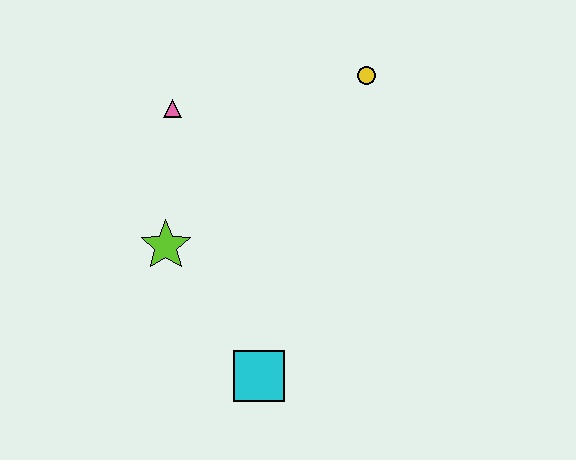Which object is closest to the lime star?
The pink triangle is closest to the lime star.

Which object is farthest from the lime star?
The yellow circle is farthest from the lime star.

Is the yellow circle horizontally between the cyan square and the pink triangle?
No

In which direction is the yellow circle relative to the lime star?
The yellow circle is to the right of the lime star.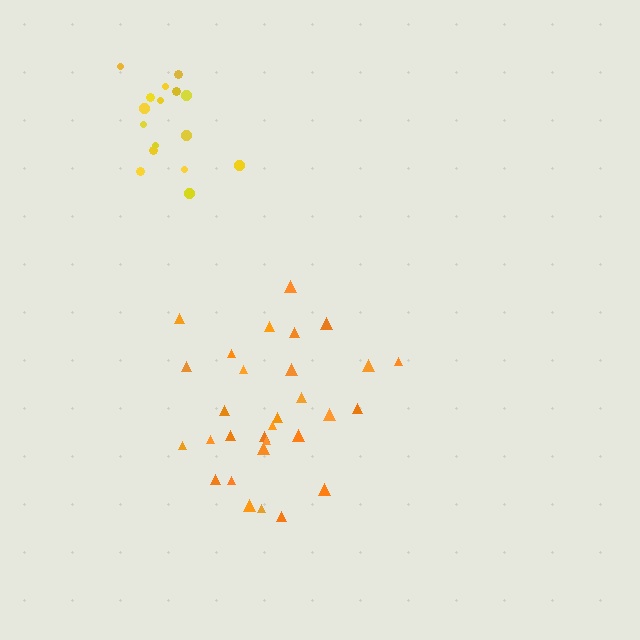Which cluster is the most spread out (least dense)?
Orange.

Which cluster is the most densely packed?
Yellow.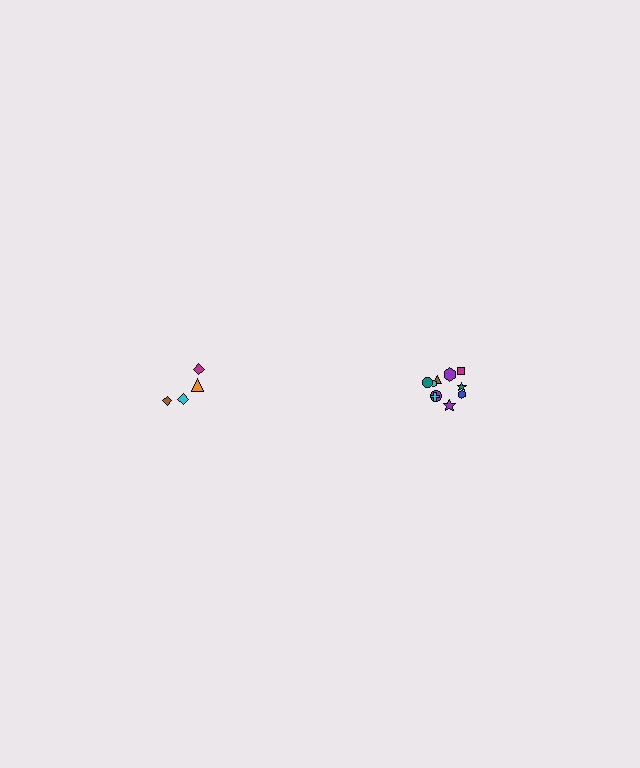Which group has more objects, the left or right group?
The right group.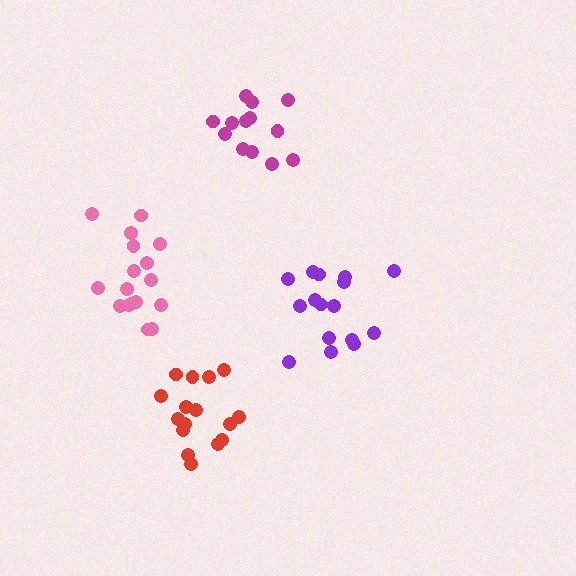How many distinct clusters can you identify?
There are 4 distinct clusters.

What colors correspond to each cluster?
The clusters are colored: purple, red, magenta, pink.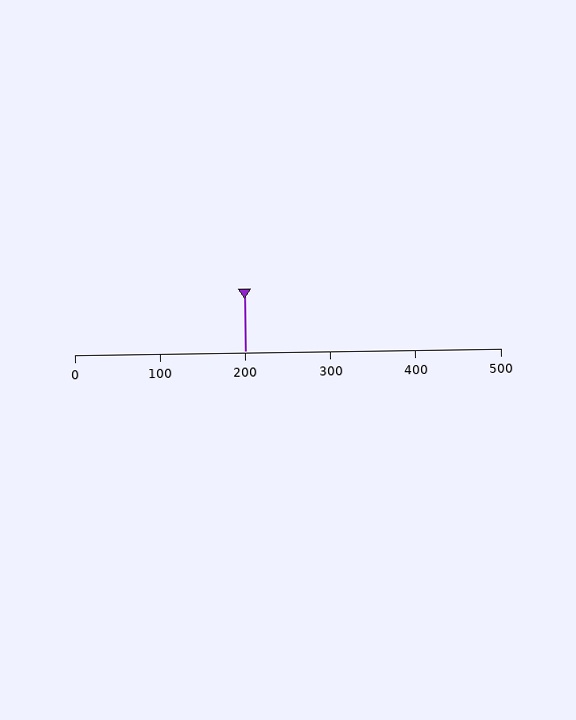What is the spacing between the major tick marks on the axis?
The major ticks are spaced 100 apart.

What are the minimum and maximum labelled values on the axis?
The axis runs from 0 to 500.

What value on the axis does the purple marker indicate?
The marker indicates approximately 200.